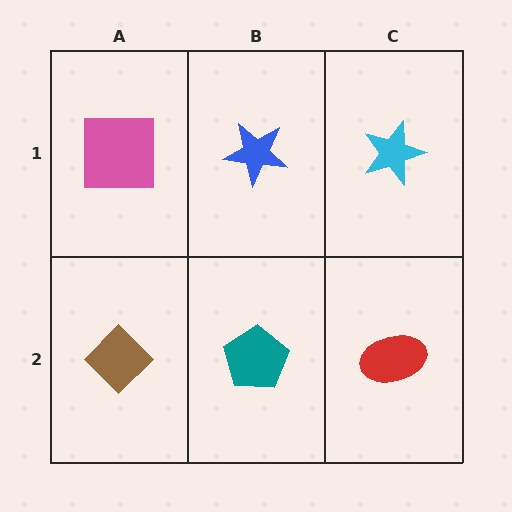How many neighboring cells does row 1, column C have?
2.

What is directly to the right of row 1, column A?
A blue star.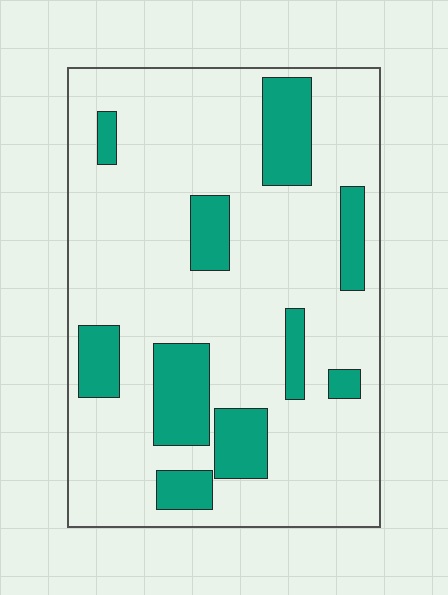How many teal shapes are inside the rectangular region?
10.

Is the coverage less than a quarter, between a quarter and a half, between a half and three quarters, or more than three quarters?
Less than a quarter.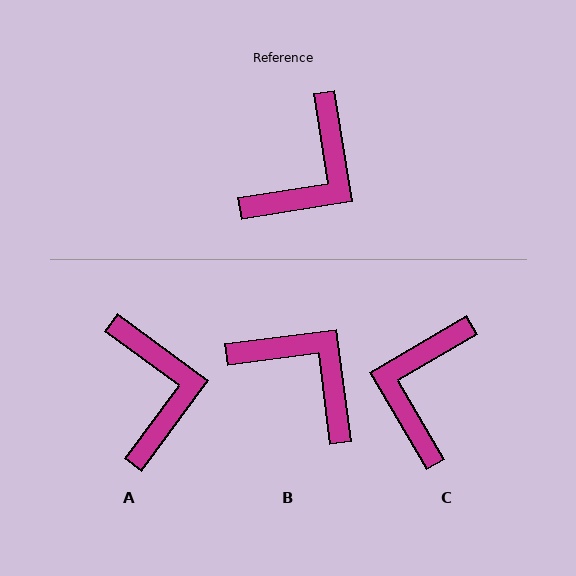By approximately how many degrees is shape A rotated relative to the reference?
Approximately 45 degrees counter-clockwise.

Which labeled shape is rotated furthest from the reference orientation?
C, about 159 degrees away.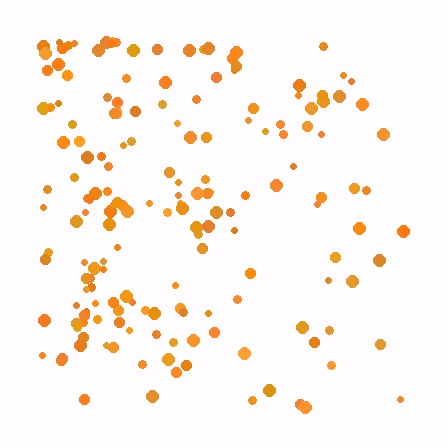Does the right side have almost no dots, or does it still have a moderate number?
Still a moderate number, just noticeably fewer than the left.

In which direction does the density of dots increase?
From right to left, with the left side densest.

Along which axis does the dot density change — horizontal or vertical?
Horizontal.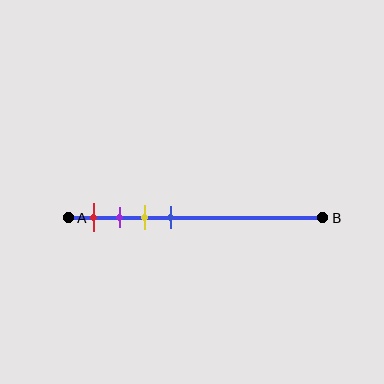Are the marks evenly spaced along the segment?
Yes, the marks are approximately evenly spaced.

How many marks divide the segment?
There are 4 marks dividing the segment.